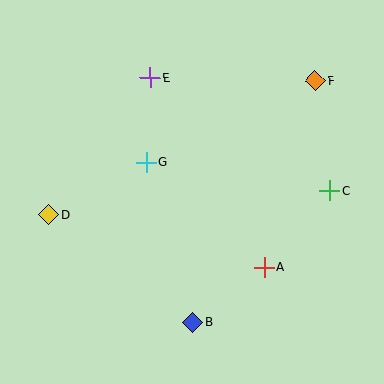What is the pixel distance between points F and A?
The distance between F and A is 192 pixels.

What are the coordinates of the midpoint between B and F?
The midpoint between B and F is at (254, 202).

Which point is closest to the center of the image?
Point G at (146, 162) is closest to the center.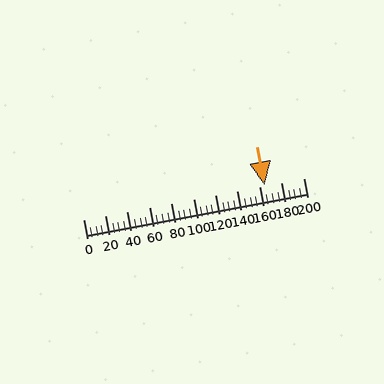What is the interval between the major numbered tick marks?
The major tick marks are spaced 20 units apart.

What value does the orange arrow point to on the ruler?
The orange arrow points to approximately 164.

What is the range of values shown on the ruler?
The ruler shows values from 0 to 200.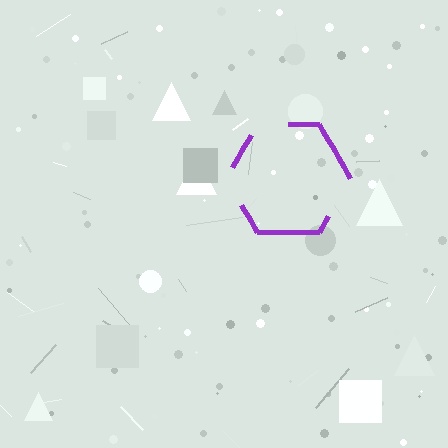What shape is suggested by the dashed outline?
The dashed outline suggests a hexagon.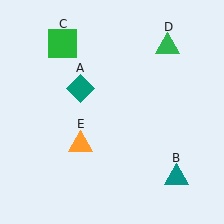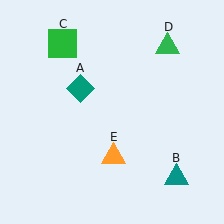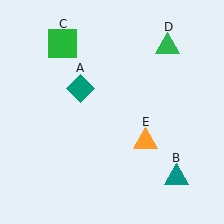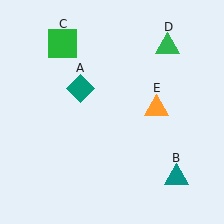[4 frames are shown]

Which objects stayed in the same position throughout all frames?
Teal diamond (object A) and teal triangle (object B) and green square (object C) and green triangle (object D) remained stationary.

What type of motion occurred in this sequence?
The orange triangle (object E) rotated counterclockwise around the center of the scene.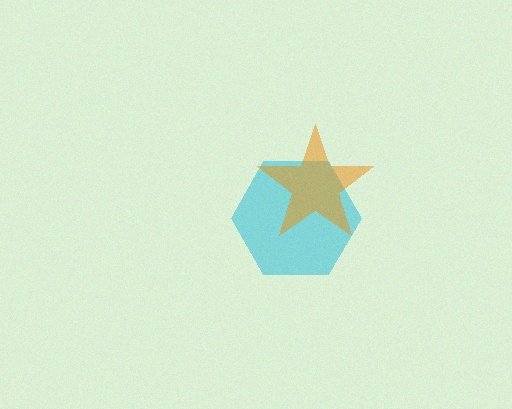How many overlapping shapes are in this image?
There are 2 overlapping shapes in the image.